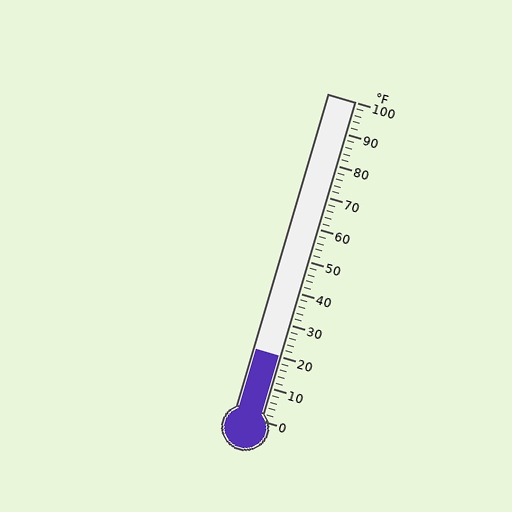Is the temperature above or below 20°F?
The temperature is at 20°F.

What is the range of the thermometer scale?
The thermometer scale ranges from 0°F to 100°F.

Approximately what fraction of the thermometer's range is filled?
The thermometer is filled to approximately 20% of its range.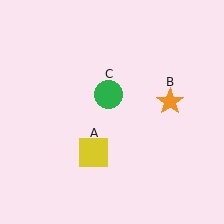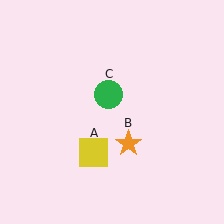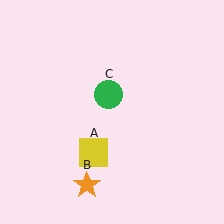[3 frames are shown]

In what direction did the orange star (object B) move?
The orange star (object B) moved down and to the left.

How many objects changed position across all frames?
1 object changed position: orange star (object B).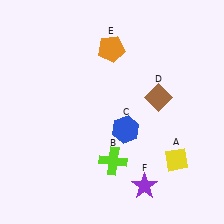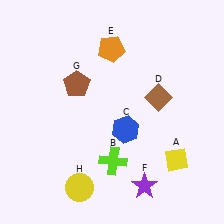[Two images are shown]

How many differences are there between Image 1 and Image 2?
There are 2 differences between the two images.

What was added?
A brown pentagon (G), a yellow circle (H) were added in Image 2.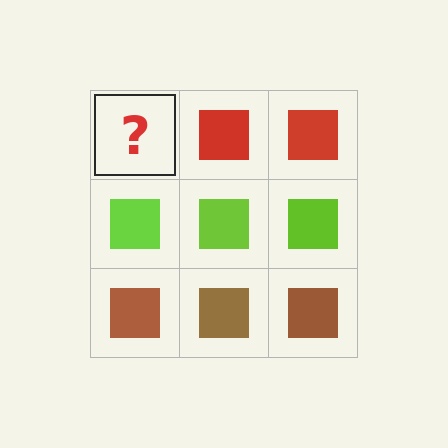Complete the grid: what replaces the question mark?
The question mark should be replaced with a red square.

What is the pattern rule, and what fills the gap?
The rule is that each row has a consistent color. The gap should be filled with a red square.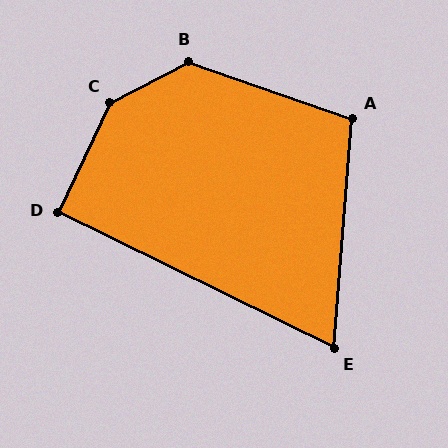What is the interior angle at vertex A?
Approximately 105 degrees (obtuse).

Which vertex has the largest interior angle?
C, at approximately 143 degrees.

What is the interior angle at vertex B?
Approximately 133 degrees (obtuse).